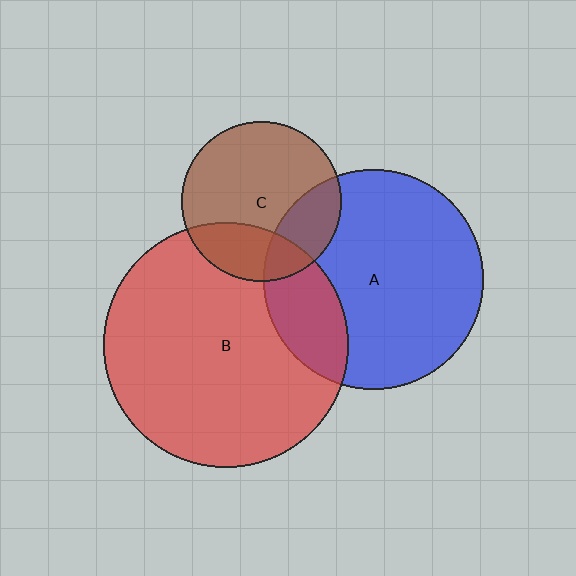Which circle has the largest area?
Circle B (red).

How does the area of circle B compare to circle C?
Approximately 2.4 times.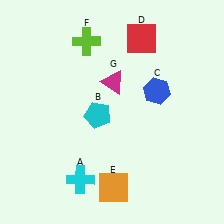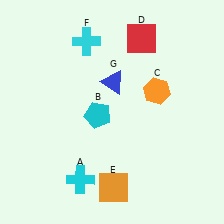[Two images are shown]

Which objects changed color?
C changed from blue to orange. F changed from lime to cyan. G changed from magenta to blue.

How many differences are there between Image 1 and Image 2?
There are 3 differences between the two images.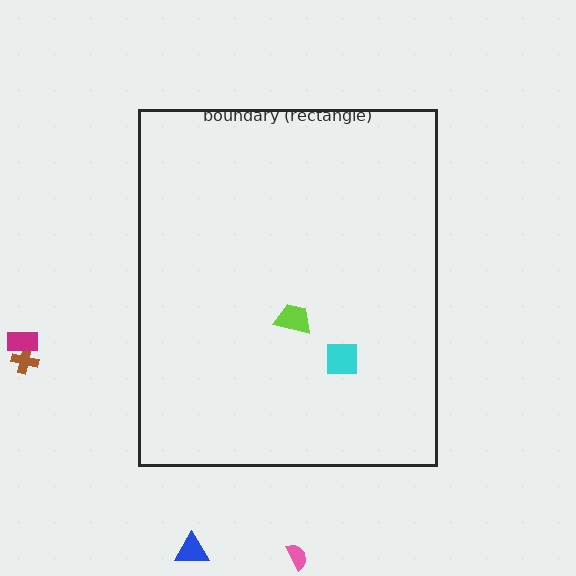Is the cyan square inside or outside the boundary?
Inside.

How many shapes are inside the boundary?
2 inside, 4 outside.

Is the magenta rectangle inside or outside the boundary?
Outside.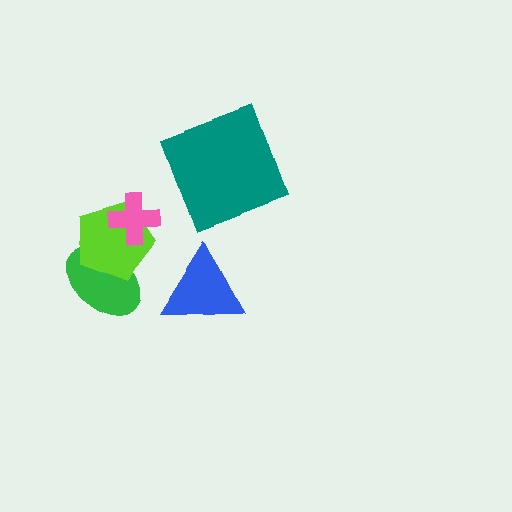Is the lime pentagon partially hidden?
Yes, it is partially covered by another shape.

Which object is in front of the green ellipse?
The lime pentagon is in front of the green ellipse.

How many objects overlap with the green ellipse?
1 object overlaps with the green ellipse.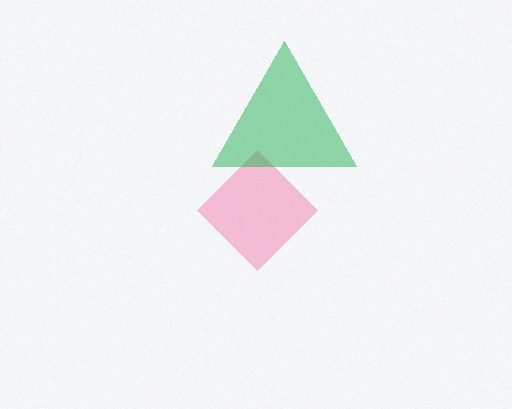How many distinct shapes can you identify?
There are 2 distinct shapes: a pink diamond, a green triangle.